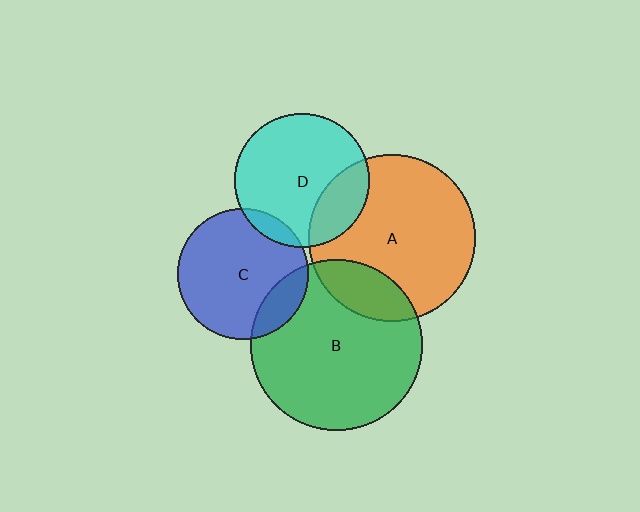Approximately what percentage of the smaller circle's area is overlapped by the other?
Approximately 15%.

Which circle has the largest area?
Circle B (green).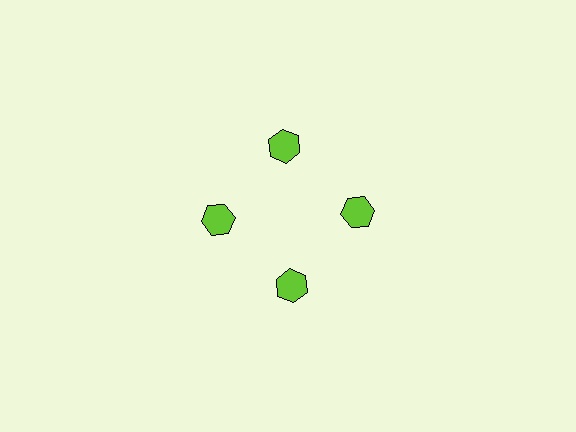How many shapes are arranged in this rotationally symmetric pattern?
There are 4 shapes, arranged in 4 groups of 1.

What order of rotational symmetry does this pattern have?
This pattern has 4-fold rotational symmetry.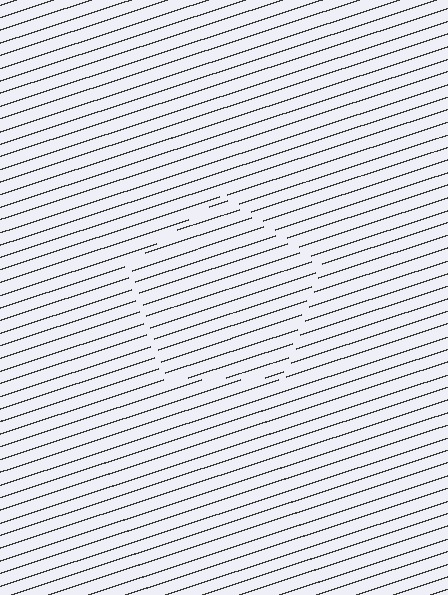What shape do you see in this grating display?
An illusory pentagon. The interior of the shape contains the same grating, shifted by half a period — the contour is defined by the phase discontinuity where line-ends from the inner and outer gratings abut.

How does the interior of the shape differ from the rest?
The interior of the shape contains the same grating, shifted by half a period — the contour is defined by the phase discontinuity where line-ends from the inner and outer gratings abut.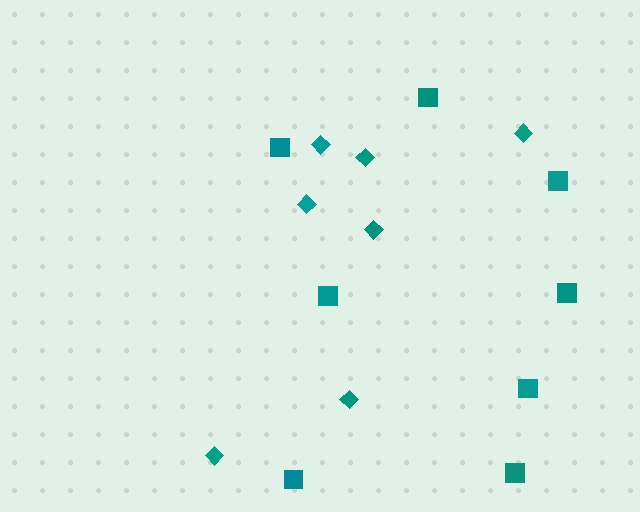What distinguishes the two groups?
There are 2 groups: one group of squares (8) and one group of diamonds (7).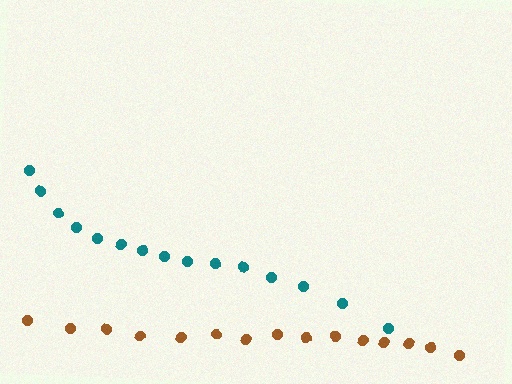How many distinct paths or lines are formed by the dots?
There are 2 distinct paths.